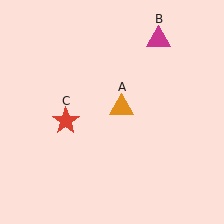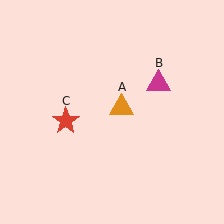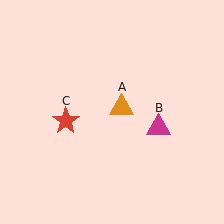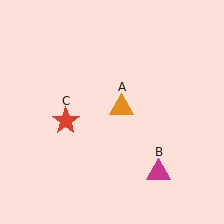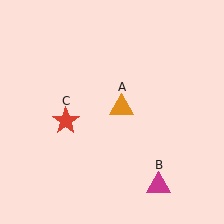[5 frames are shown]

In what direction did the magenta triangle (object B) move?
The magenta triangle (object B) moved down.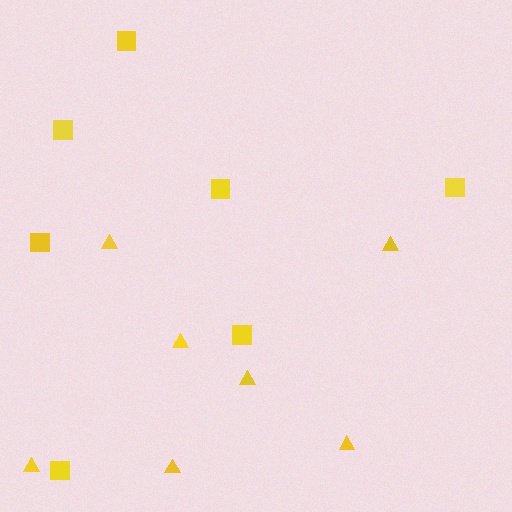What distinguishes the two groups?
There are 2 groups: one group of squares (7) and one group of triangles (7).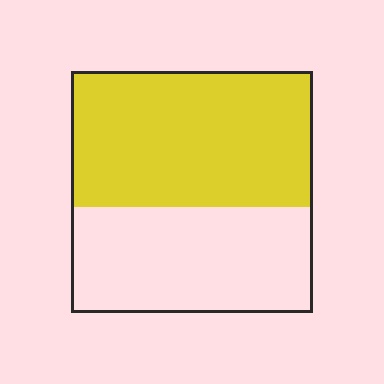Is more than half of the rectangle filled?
Yes.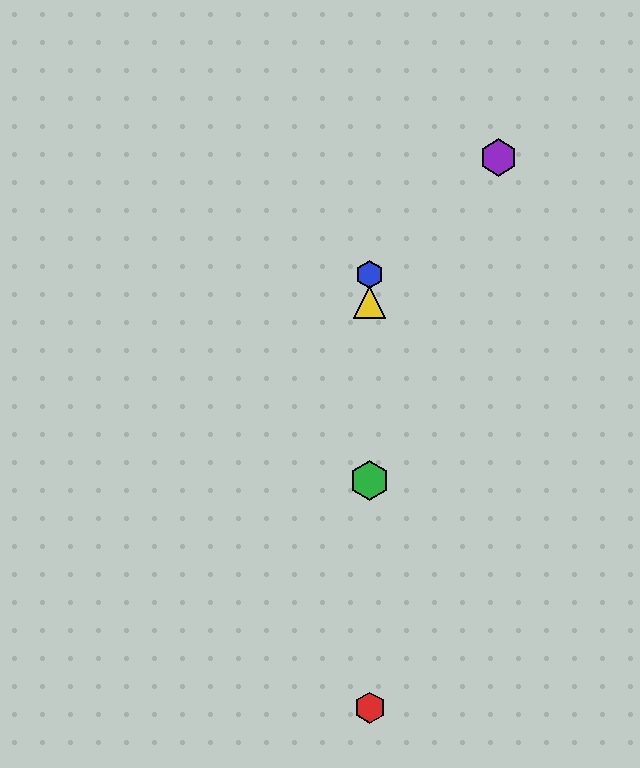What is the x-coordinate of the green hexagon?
The green hexagon is at x≈370.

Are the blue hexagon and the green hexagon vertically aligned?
Yes, both are at x≈370.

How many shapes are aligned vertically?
4 shapes (the red hexagon, the blue hexagon, the green hexagon, the yellow triangle) are aligned vertically.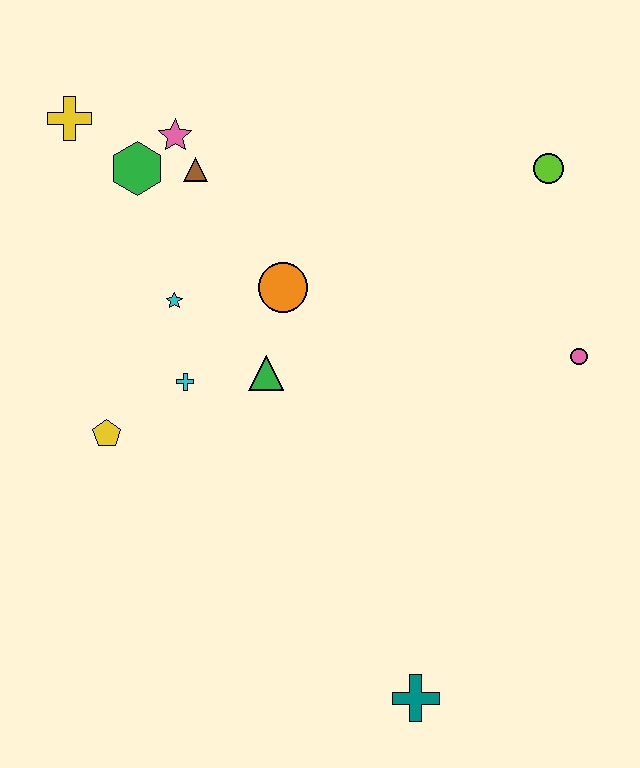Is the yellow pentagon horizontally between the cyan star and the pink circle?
No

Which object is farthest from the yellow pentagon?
The lime circle is farthest from the yellow pentagon.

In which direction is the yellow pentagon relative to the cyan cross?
The yellow pentagon is to the left of the cyan cross.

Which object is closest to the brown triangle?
The pink star is closest to the brown triangle.